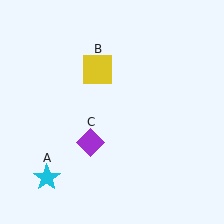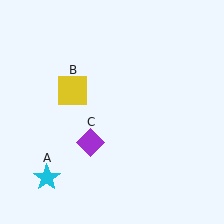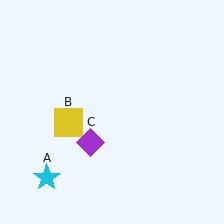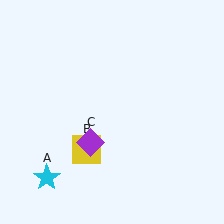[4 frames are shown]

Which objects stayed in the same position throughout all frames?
Cyan star (object A) and purple diamond (object C) remained stationary.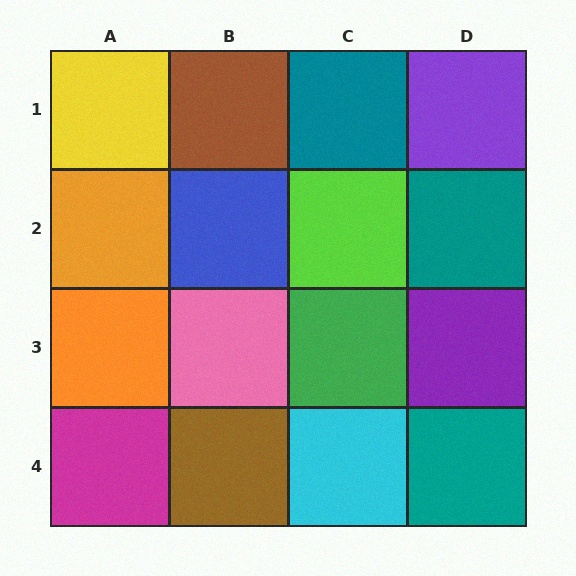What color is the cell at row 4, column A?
Magenta.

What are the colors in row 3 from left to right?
Orange, pink, green, purple.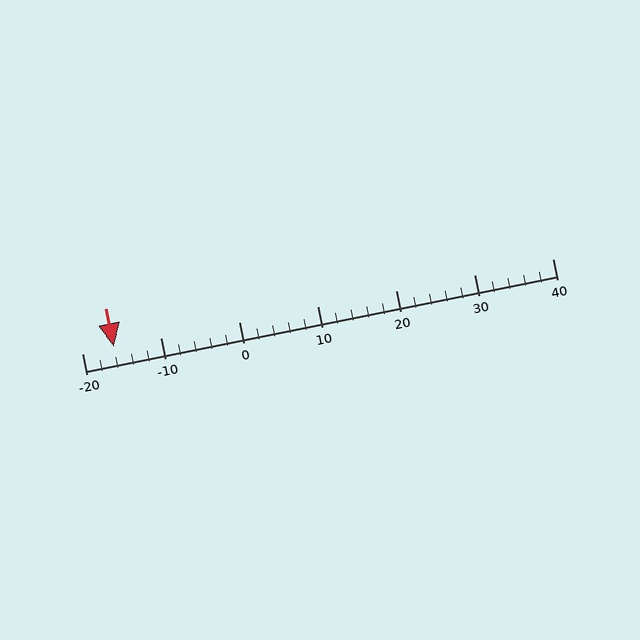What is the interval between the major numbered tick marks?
The major tick marks are spaced 10 units apart.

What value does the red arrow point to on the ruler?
The red arrow points to approximately -16.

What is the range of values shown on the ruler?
The ruler shows values from -20 to 40.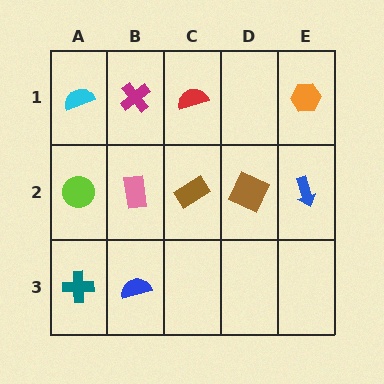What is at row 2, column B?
A pink rectangle.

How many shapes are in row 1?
4 shapes.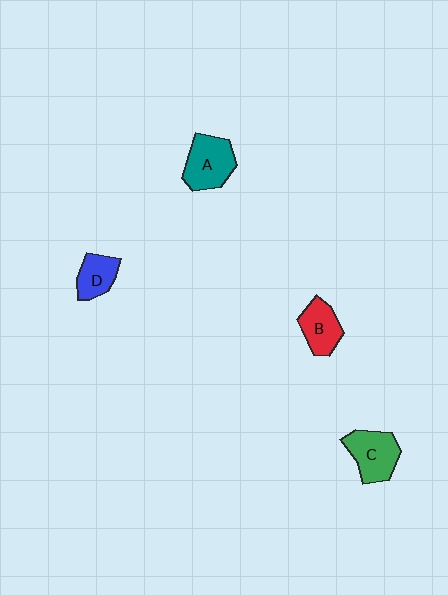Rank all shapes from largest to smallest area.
From largest to smallest: A (teal), C (green), B (red), D (blue).